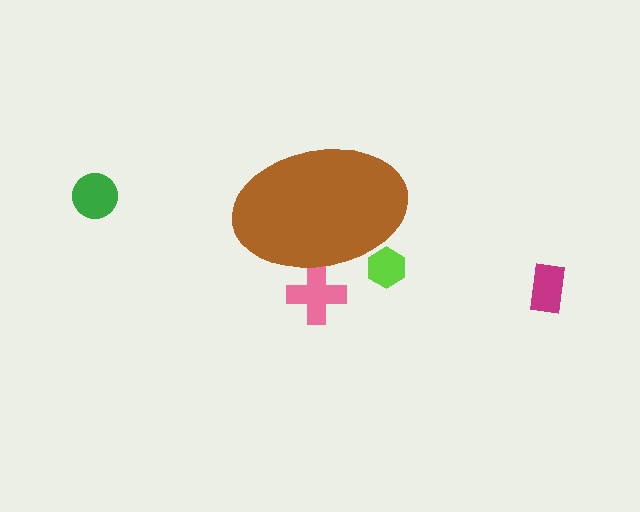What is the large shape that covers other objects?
A brown ellipse.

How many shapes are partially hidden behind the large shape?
2 shapes are partially hidden.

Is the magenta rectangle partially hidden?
No, the magenta rectangle is fully visible.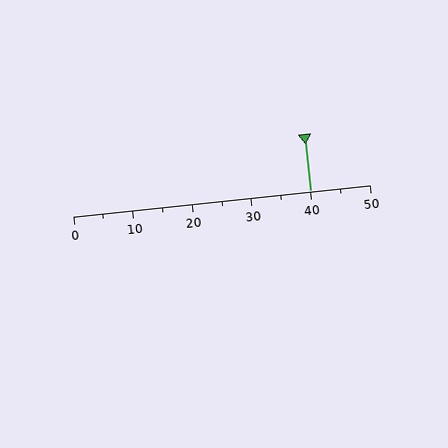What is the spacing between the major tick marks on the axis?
The major ticks are spaced 10 apart.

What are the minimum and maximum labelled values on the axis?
The axis runs from 0 to 50.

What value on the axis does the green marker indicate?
The marker indicates approximately 40.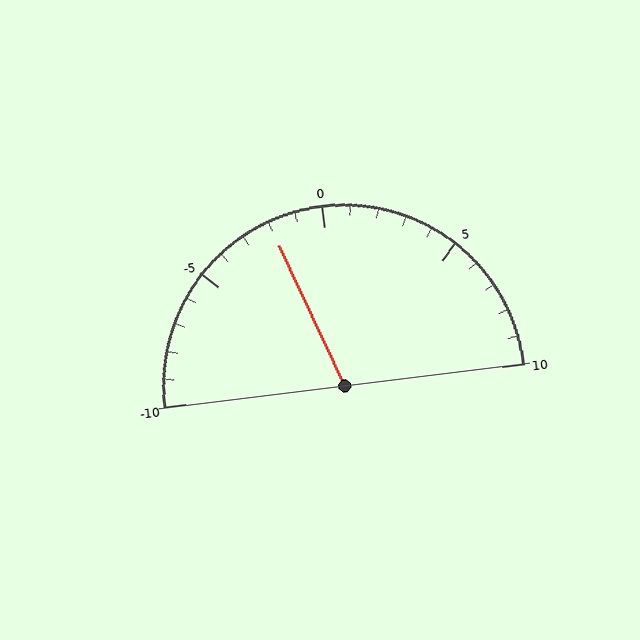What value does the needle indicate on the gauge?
The needle indicates approximately -2.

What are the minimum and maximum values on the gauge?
The gauge ranges from -10 to 10.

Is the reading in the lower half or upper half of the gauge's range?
The reading is in the lower half of the range (-10 to 10).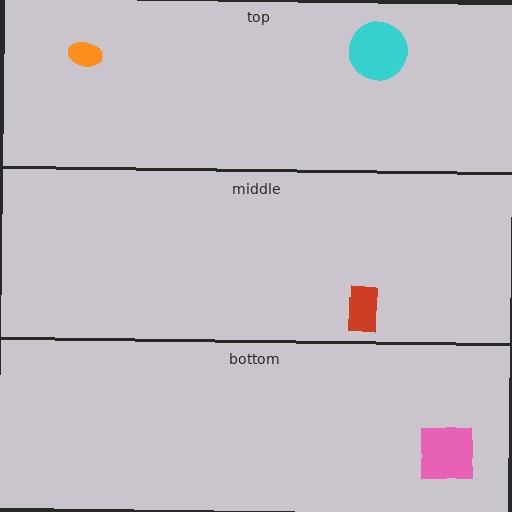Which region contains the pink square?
The bottom region.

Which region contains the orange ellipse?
The top region.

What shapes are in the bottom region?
The pink square.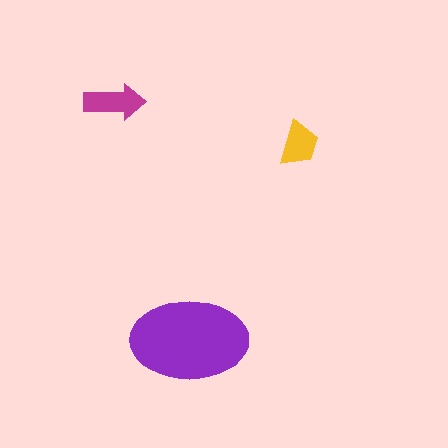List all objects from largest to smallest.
The purple ellipse, the magenta arrow, the yellow trapezoid.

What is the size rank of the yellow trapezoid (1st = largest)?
3rd.